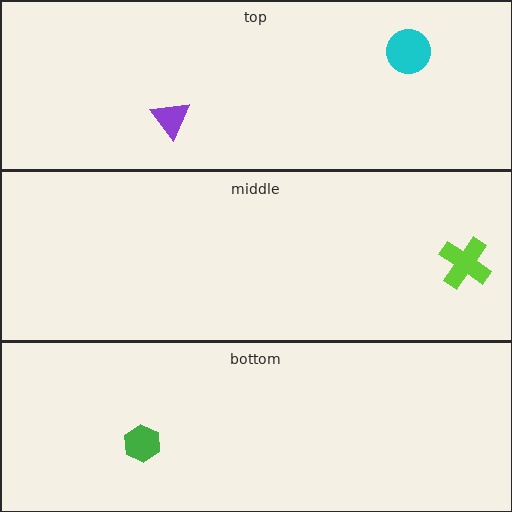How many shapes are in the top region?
2.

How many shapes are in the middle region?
1.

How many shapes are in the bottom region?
1.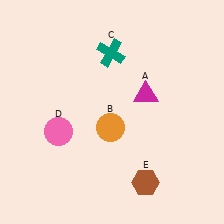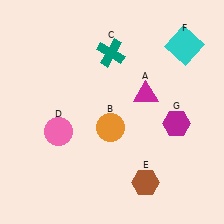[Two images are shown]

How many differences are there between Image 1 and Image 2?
There are 2 differences between the two images.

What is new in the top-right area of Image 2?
A cyan square (F) was added in the top-right area of Image 2.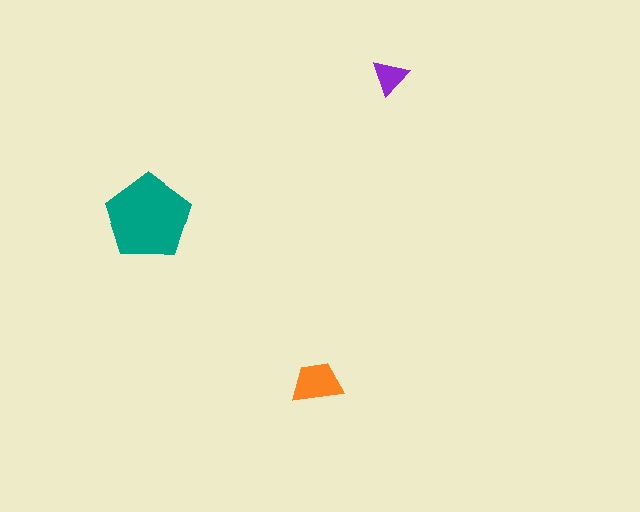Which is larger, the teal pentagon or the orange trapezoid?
The teal pentagon.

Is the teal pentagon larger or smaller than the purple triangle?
Larger.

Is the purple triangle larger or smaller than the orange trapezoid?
Smaller.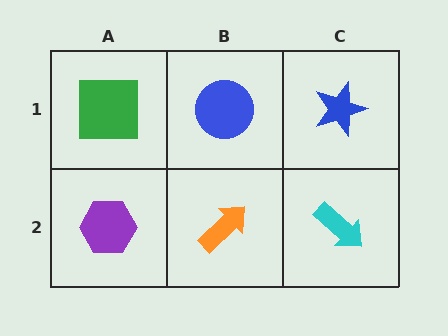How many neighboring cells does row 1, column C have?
2.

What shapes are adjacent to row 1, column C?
A cyan arrow (row 2, column C), a blue circle (row 1, column B).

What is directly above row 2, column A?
A green square.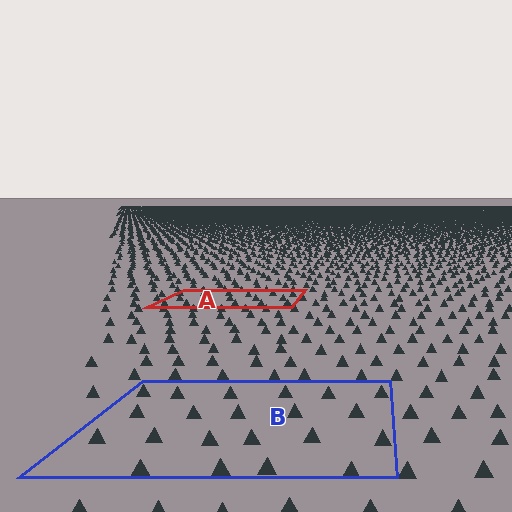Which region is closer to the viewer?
Region B is closer. The texture elements there are larger and more spread out.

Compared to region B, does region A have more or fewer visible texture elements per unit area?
Region A has more texture elements per unit area — they are packed more densely because it is farther away.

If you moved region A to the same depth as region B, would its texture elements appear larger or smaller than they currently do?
They would appear larger. At a closer depth, the same texture elements are projected at a bigger on-screen size.